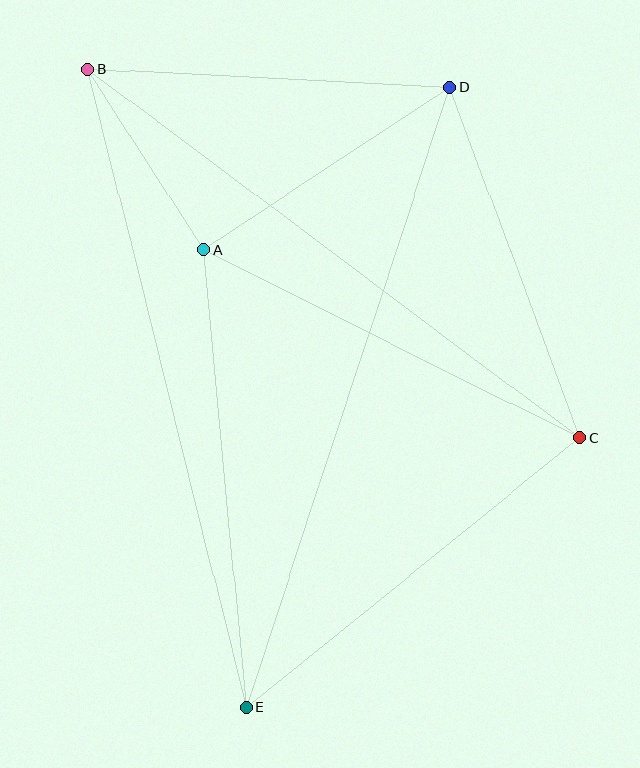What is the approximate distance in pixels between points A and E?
The distance between A and E is approximately 459 pixels.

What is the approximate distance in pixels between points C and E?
The distance between C and E is approximately 429 pixels.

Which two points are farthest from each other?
Points B and E are farthest from each other.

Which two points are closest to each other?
Points A and B are closest to each other.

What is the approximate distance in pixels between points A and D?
The distance between A and D is approximately 296 pixels.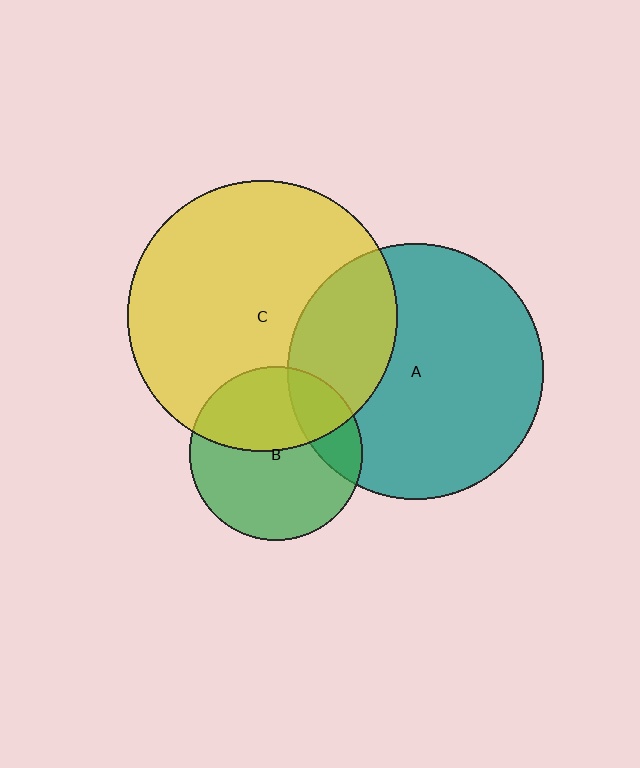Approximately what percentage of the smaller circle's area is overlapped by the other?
Approximately 40%.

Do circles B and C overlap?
Yes.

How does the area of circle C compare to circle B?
Approximately 2.4 times.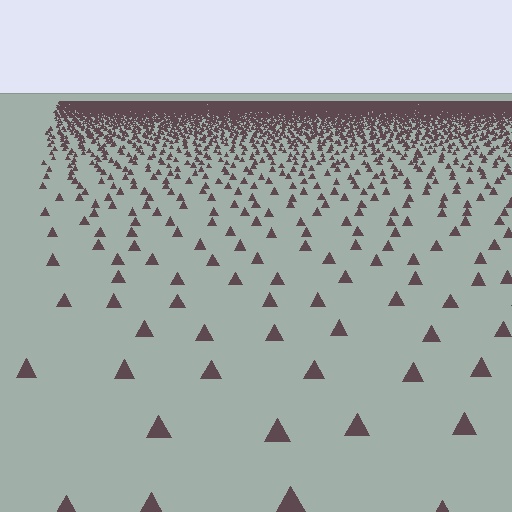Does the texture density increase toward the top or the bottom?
Density increases toward the top.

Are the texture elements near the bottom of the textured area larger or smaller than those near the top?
Larger. Near the bottom, elements are closer to the viewer and appear at a bigger on-screen size.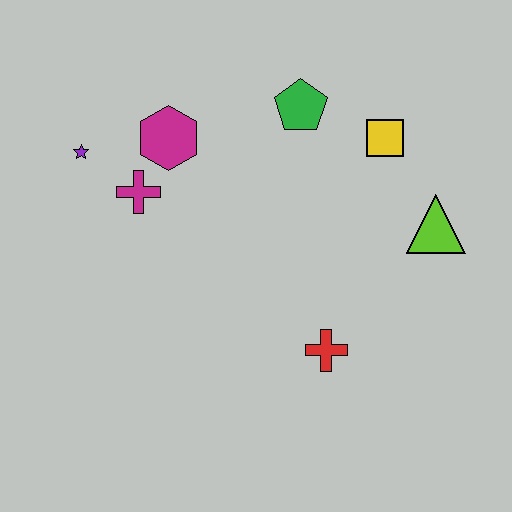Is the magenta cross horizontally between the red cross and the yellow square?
No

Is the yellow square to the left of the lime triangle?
Yes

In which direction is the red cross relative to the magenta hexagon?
The red cross is below the magenta hexagon.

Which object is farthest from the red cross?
The purple star is farthest from the red cross.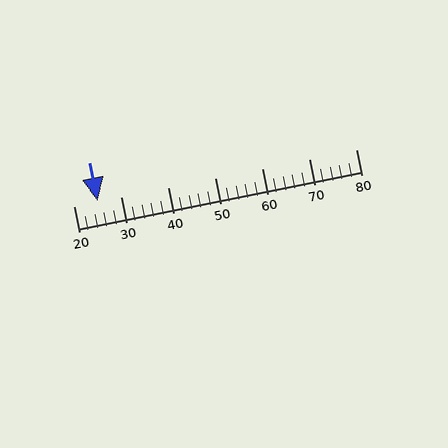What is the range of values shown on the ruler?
The ruler shows values from 20 to 80.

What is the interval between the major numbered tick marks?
The major tick marks are spaced 10 units apart.